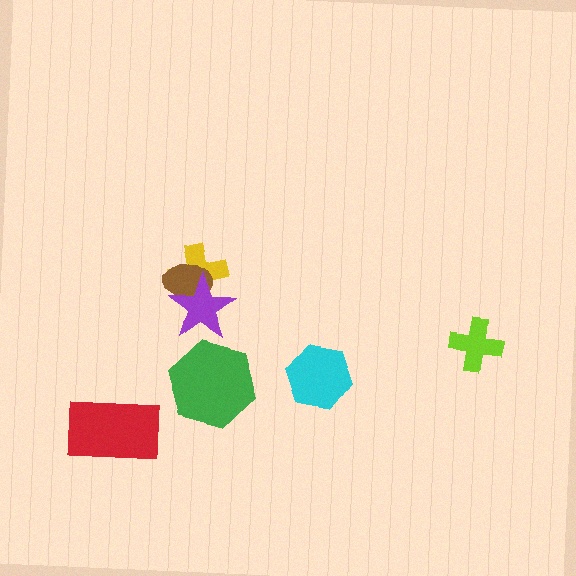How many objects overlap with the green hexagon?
0 objects overlap with the green hexagon.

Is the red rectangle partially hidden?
No, no other shape covers it.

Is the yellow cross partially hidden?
Yes, it is partially covered by another shape.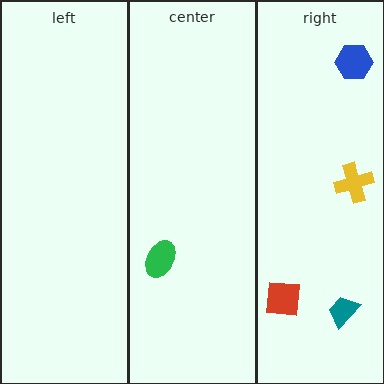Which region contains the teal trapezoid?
The right region.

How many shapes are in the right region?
4.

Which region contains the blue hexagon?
The right region.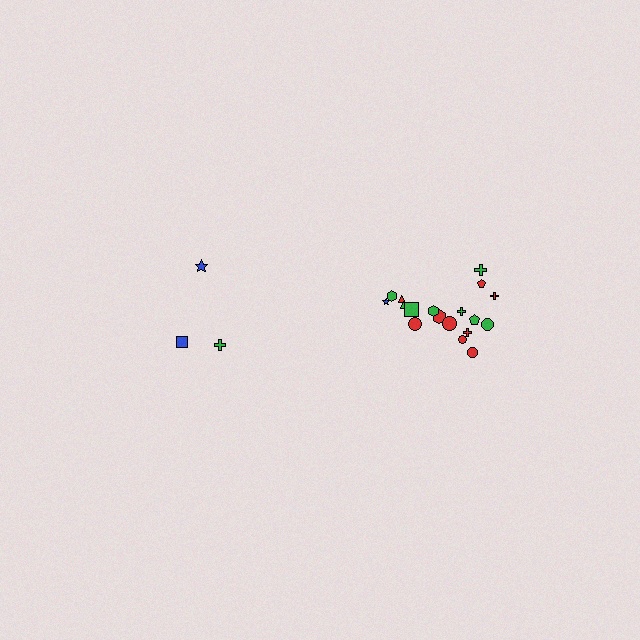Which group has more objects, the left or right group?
The right group.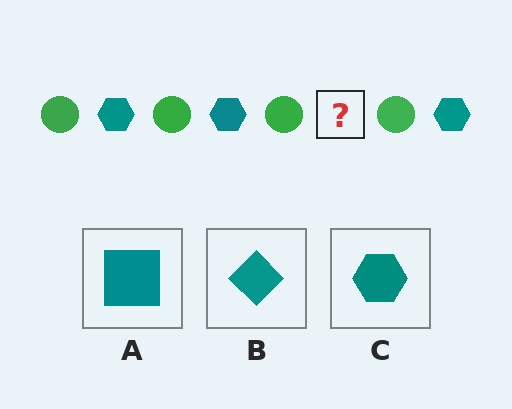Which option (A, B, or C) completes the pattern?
C.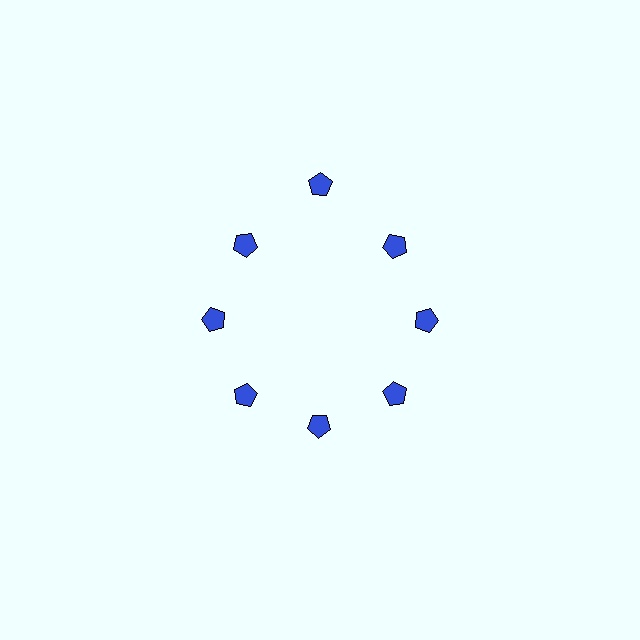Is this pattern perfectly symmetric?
No. The 8 blue pentagons are arranged in a ring, but one element near the 12 o'clock position is pushed outward from the center, breaking the 8-fold rotational symmetry.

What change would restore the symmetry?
The symmetry would be restored by moving it inward, back onto the ring so that all 8 pentagons sit at equal angles and equal distance from the center.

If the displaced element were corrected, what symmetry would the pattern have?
It would have 8-fold rotational symmetry — the pattern would map onto itself every 45 degrees.